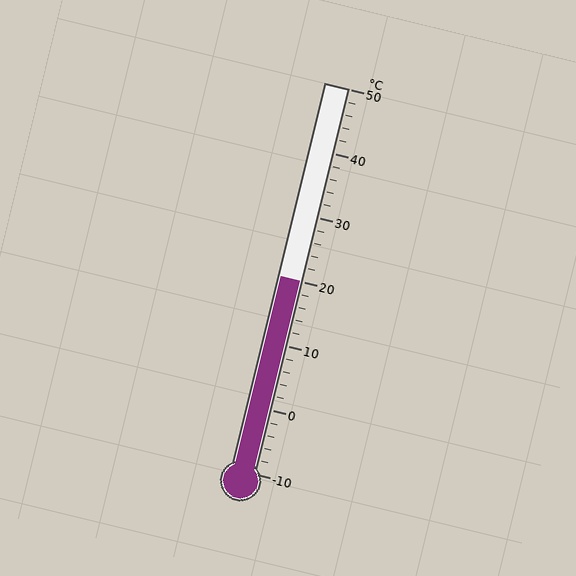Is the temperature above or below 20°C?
The temperature is at 20°C.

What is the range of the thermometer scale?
The thermometer scale ranges from -10°C to 50°C.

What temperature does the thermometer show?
The thermometer shows approximately 20°C.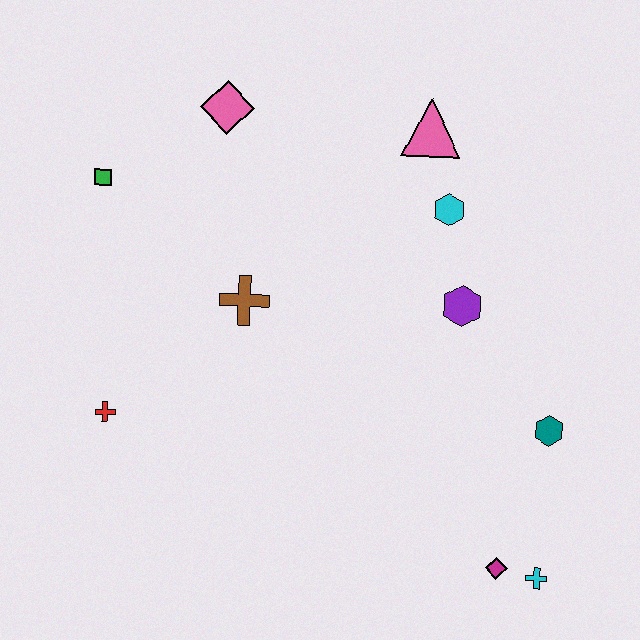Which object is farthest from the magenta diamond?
The green square is farthest from the magenta diamond.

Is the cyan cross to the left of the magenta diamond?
No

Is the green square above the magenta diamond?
Yes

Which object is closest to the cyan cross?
The magenta diamond is closest to the cyan cross.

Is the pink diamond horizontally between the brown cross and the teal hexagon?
No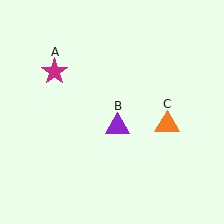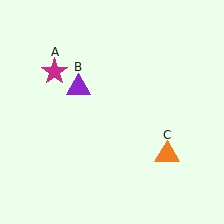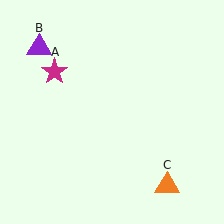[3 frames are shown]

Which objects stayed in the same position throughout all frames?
Magenta star (object A) remained stationary.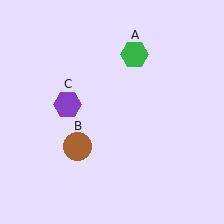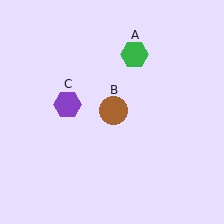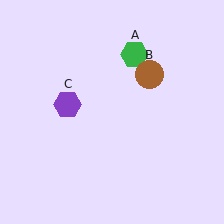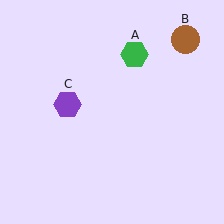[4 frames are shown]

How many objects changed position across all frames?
1 object changed position: brown circle (object B).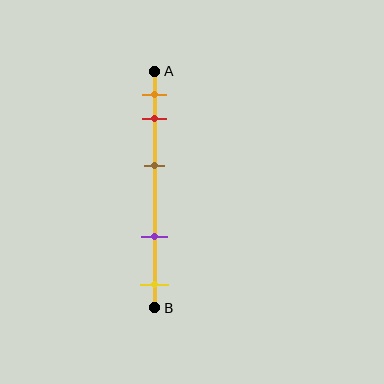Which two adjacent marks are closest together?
The orange and red marks are the closest adjacent pair.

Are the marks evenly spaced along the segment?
No, the marks are not evenly spaced.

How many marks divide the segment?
There are 5 marks dividing the segment.